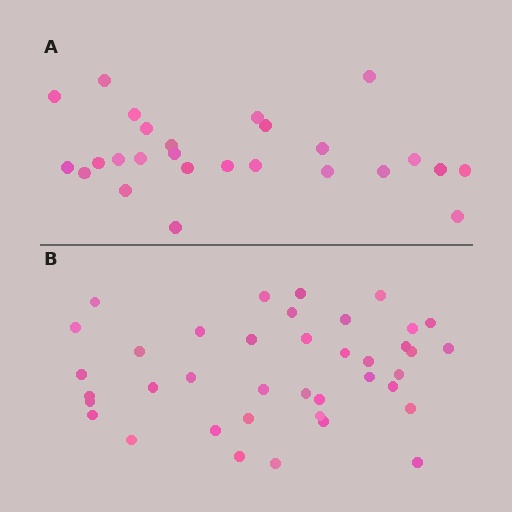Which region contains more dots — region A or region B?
Region B (the bottom region) has more dots.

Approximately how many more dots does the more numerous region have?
Region B has approximately 15 more dots than region A.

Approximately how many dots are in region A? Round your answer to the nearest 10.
About 30 dots. (The exact count is 26, which rounds to 30.)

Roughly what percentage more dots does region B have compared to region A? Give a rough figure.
About 50% more.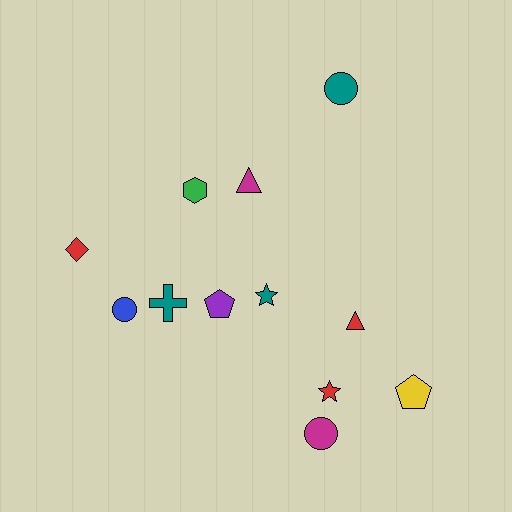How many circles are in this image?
There are 3 circles.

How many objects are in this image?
There are 12 objects.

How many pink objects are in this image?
There are no pink objects.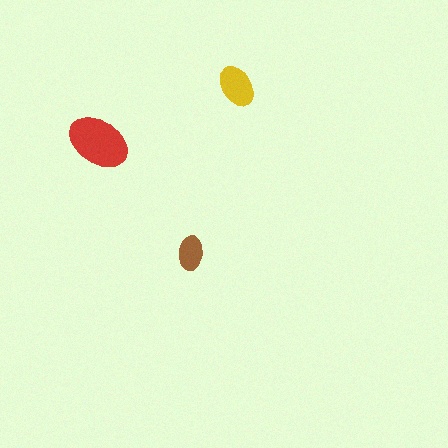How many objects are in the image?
There are 3 objects in the image.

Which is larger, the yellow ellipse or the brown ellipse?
The yellow one.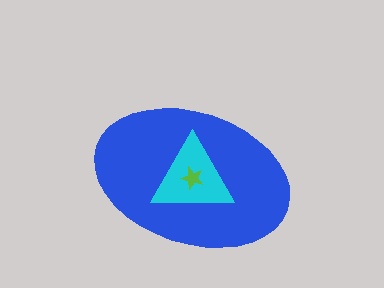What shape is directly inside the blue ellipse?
The cyan triangle.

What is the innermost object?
The lime star.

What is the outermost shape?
The blue ellipse.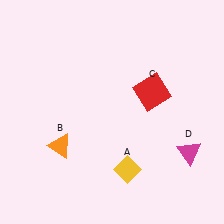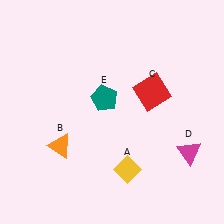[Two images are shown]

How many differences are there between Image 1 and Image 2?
There is 1 difference between the two images.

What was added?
A teal pentagon (E) was added in Image 2.